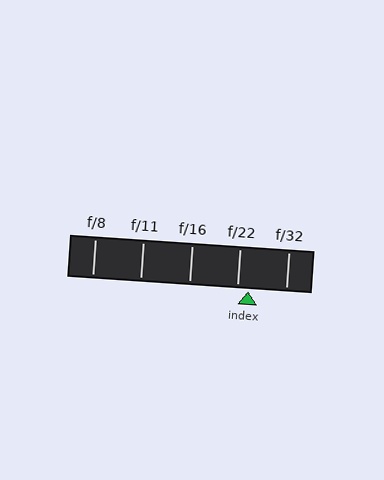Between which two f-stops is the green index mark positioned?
The index mark is between f/22 and f/32.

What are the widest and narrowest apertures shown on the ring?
The widest aperture shown is f/8 and the narrowest is f/32.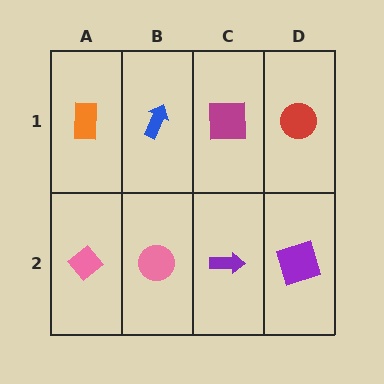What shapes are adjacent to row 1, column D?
A purple square (row 2, column D), a magenta square (row 1, column C).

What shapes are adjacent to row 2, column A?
An orange rectangle (row 1, column A), a pink circle (row 2, column B).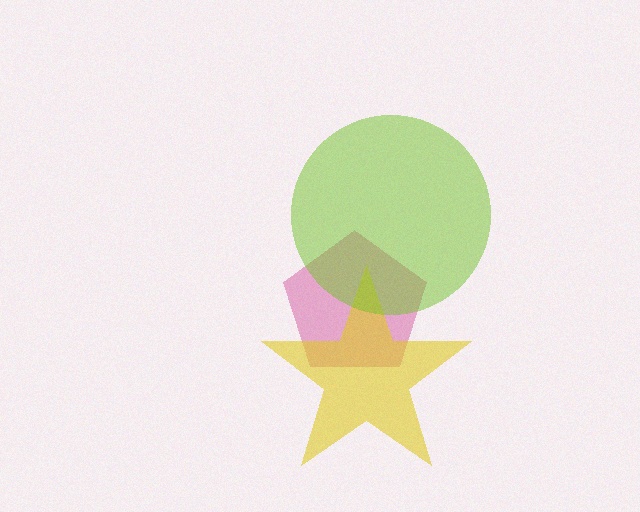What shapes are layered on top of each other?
The layered shapes are: a magenta pentagon, a yellow star, a lime circle.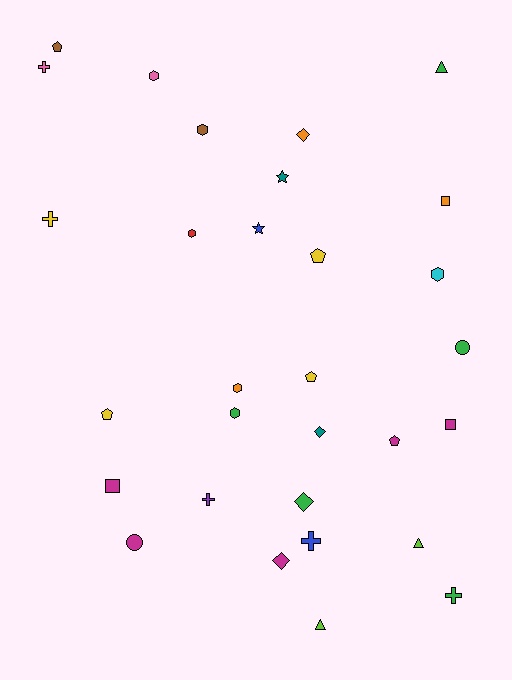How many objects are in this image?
There are 30 objects.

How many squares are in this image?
There are 3 squares.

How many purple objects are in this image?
There is 1 purple object.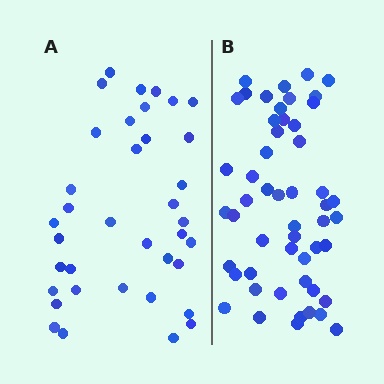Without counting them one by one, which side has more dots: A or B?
Region B (the right region) has more dots.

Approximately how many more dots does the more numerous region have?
Region B has approximately 15 more dots than region A.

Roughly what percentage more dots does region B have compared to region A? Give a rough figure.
About 40% more.